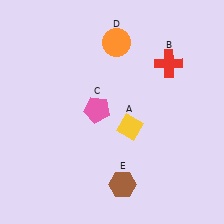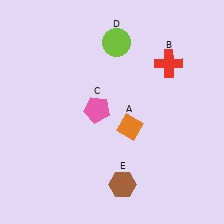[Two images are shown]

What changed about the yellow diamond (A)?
In Image 1, A is yellow. In Image 2, it changed to orange.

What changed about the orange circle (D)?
In Image 1, D is orange. In Image 2, it changed to lime.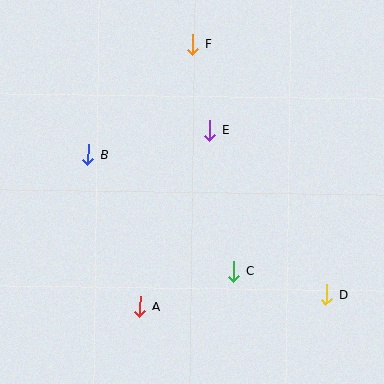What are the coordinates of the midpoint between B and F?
The midpoint between B and F is at (140, 99).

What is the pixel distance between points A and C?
The distance between A and C is 100 pixels.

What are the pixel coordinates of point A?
Point A is at (140, 306).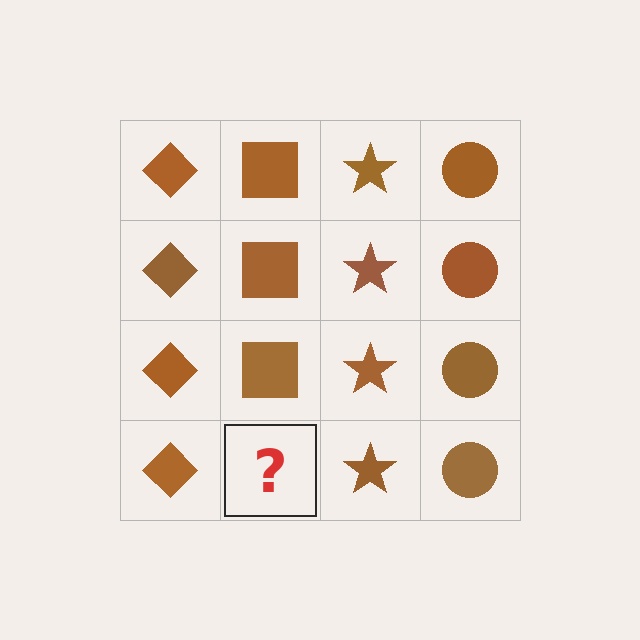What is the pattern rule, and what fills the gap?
The rule is that each column has a consistent shape. The gap should be filled with a brown square.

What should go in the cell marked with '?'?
The missing cell should contain a brown square.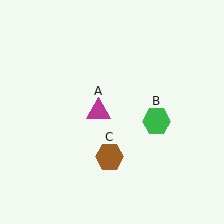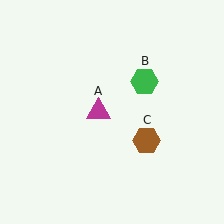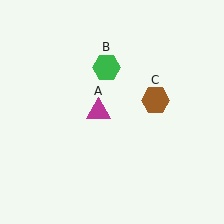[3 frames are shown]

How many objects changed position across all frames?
2 objects changed position: green hexagon (object B), brown hexagon (object C).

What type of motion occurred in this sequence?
The green hexagon (object B), brown hexagon (object C) rotated counterclockwise around the center of the scene.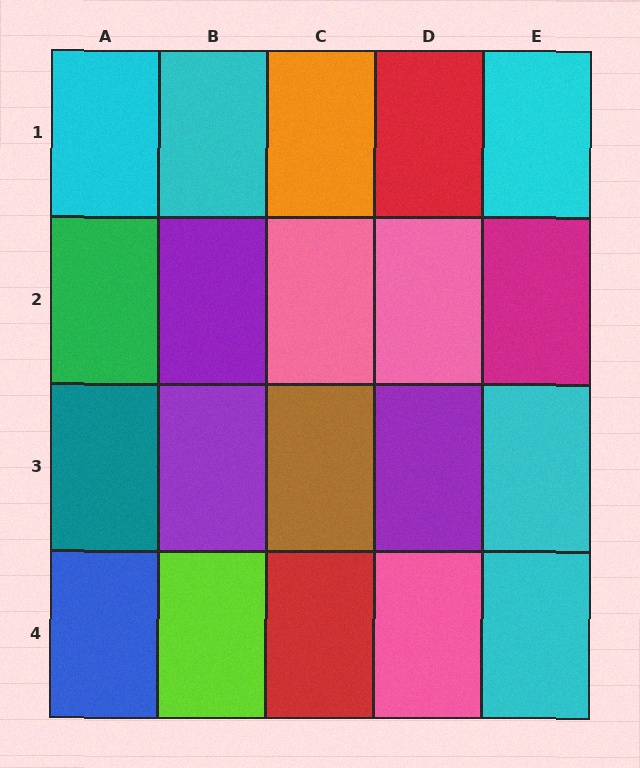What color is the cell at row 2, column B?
Purple.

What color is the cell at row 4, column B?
Lime.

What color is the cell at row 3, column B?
Purple.